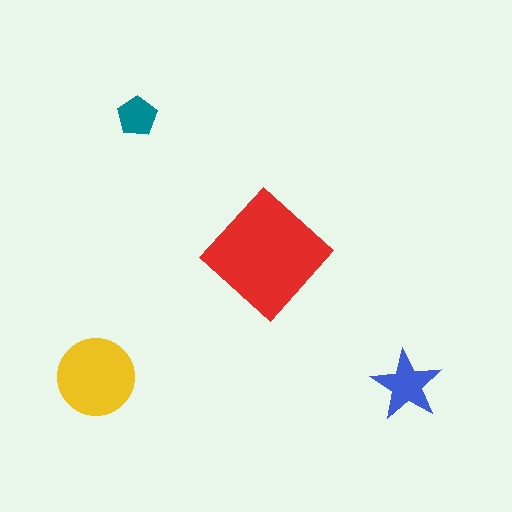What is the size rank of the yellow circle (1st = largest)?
2nd.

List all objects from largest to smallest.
The red diamond, the yellow circle, the blue star, the teal pentagon.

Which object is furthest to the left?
The yellow circle is leftmost.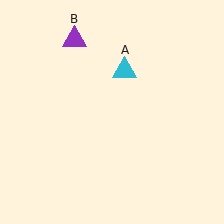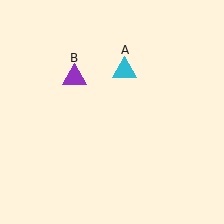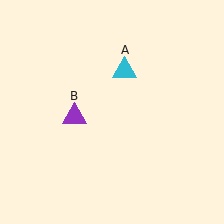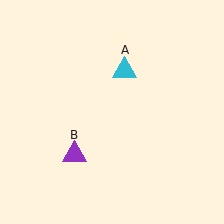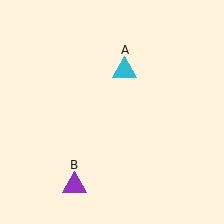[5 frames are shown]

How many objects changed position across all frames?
1 object changed position: purple triangle (object B).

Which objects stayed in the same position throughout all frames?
Cyan triangle (object A) remained stationary.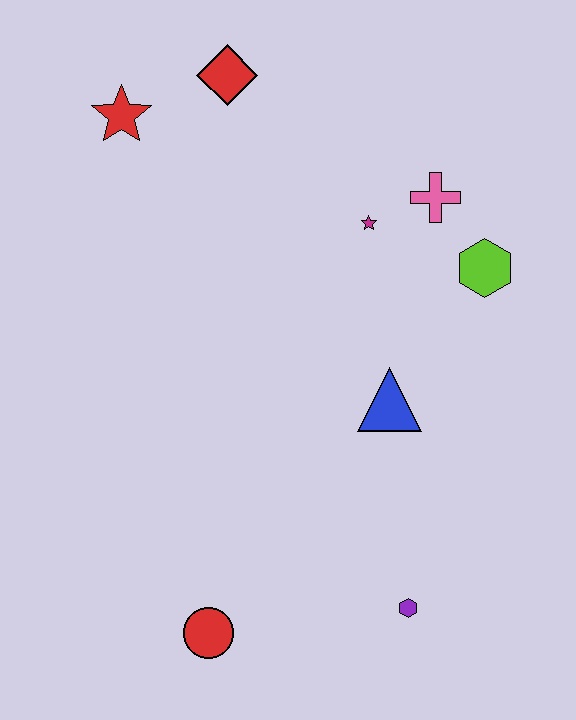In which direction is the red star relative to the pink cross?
The red star is to the left of the pink cross.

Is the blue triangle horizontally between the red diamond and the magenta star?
No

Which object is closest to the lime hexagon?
The pink cross is closest to the lime hexagon.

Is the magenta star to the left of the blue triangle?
Yes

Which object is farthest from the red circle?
The red diamond is farthest from the red circle.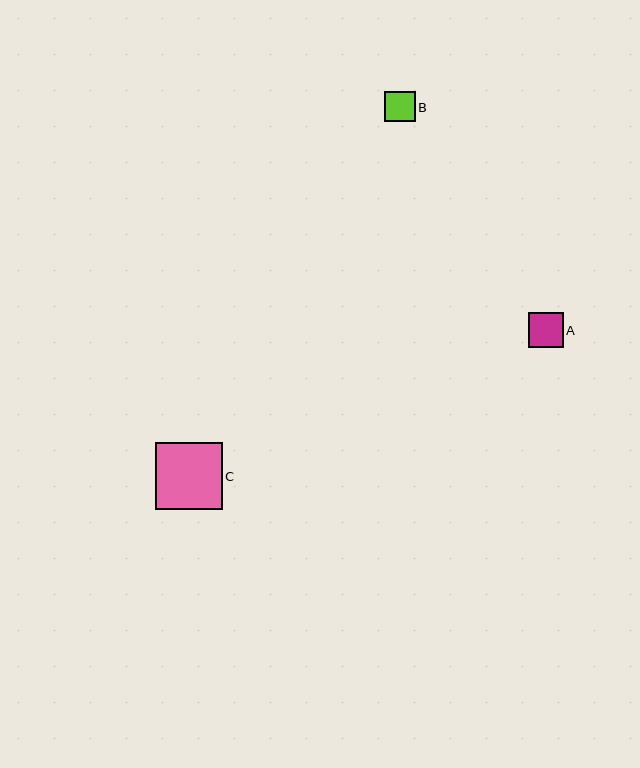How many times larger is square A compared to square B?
Square A is approximately 1.1 times the size of square B.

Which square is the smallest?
Square B is the smallest with a size of approximately 30 pixels.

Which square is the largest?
Square C is the largest with a size of approximately 67 pixels.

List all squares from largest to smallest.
From largest to smallest: C, A, B.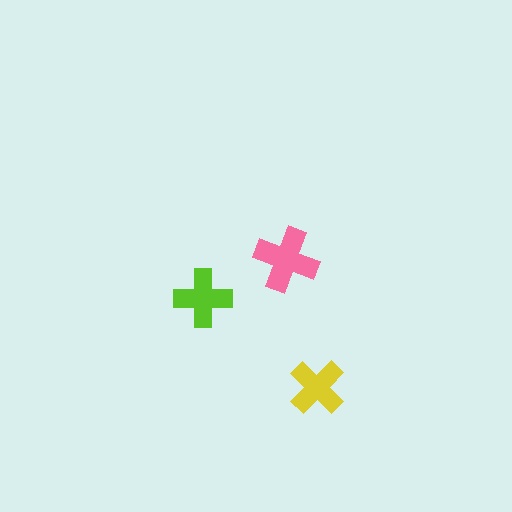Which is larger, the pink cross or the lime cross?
The pink one.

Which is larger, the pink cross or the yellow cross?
The pink one.